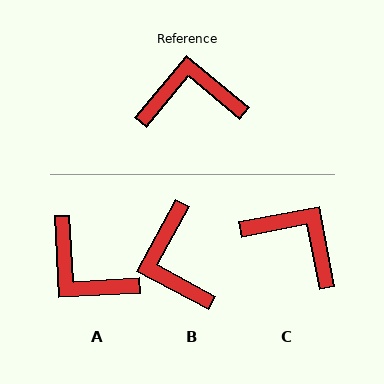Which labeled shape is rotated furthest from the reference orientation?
A, about 133 degrees away.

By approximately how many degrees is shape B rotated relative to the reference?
Approximately 101 degrees counter-clockwise.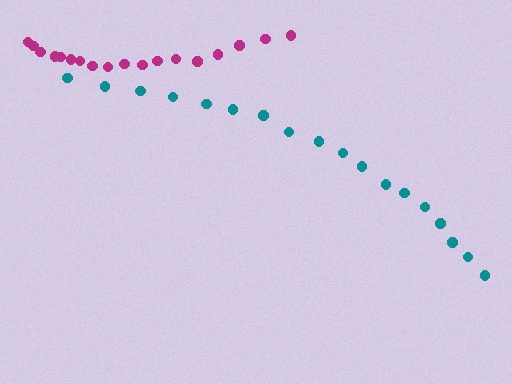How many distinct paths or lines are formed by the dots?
There are 2 distinct paths.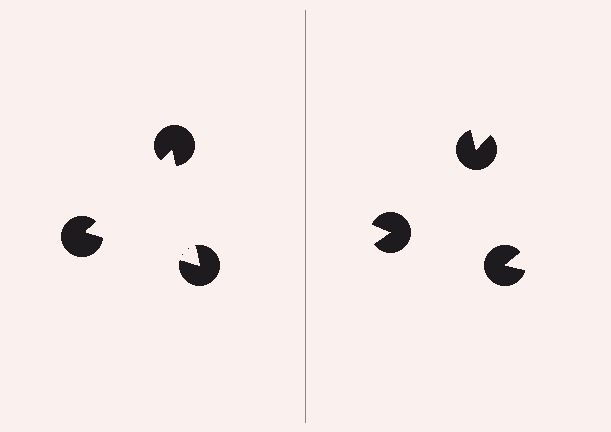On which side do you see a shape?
An illusory triangle appears on the left side. On the right side the wedge cuts are rotated, so no coherent shape forms.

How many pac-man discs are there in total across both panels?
6 — 3 on each side.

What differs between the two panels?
The pac-man discs are positioned identically on both sides; only the wedge orientations differ. On the left they align to a triangle; on the right they are misaligned.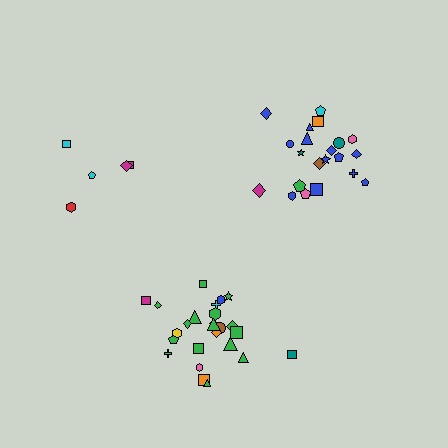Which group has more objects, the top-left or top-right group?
The top-right group.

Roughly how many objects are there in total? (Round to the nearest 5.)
Roughly 50 objects in total.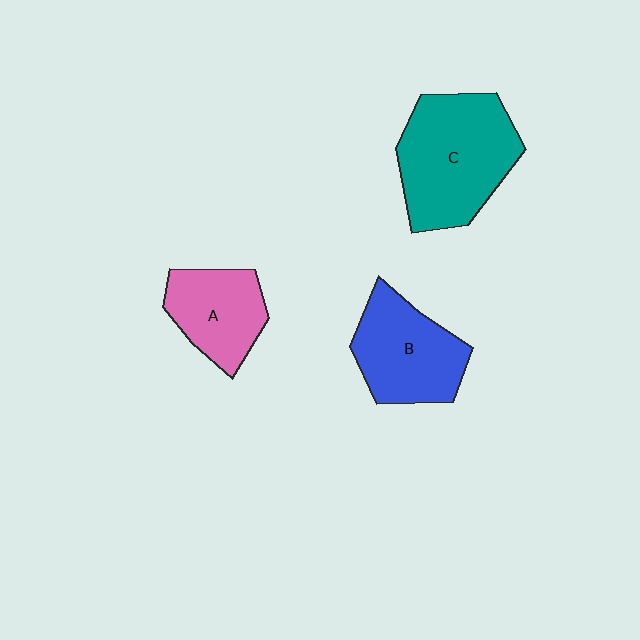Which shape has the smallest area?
Shape A (pink).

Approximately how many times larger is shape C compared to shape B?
Approximately 1.3 times.